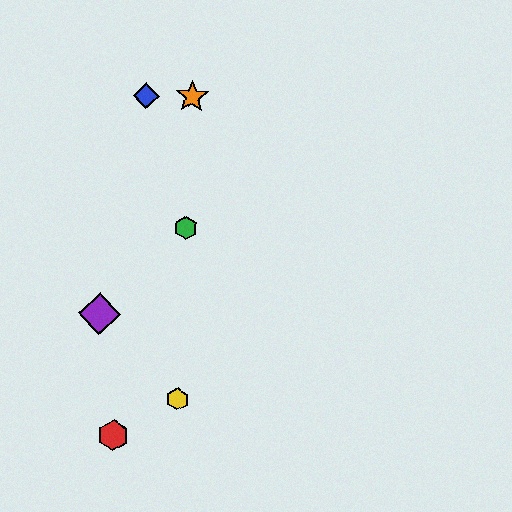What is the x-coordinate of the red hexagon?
The red hexagon is at x≈113.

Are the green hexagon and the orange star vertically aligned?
Yes, both are at x≈186.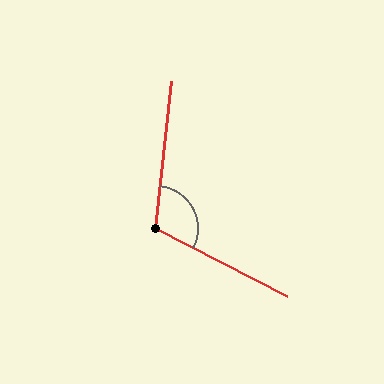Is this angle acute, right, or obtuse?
It is obtuse.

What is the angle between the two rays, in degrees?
Approximately 111 degrees.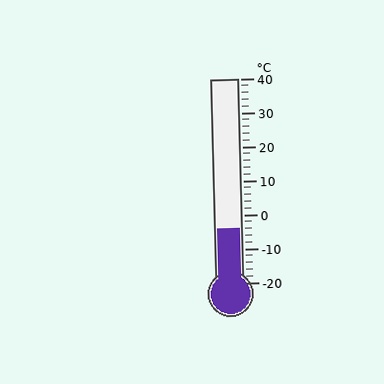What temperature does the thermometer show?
The thermometer shows approximately -4°C.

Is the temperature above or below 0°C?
The temperature is below 0°C.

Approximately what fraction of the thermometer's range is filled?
The thermometer is filled to approximately 25% of its range.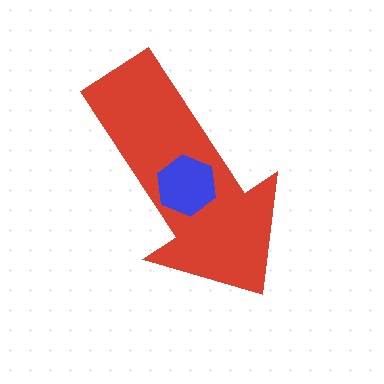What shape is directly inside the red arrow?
The blue hexagon.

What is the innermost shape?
The blue hexagon.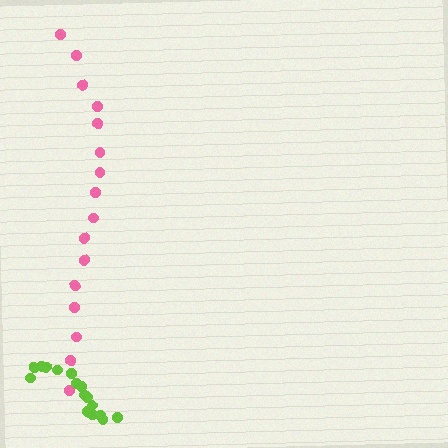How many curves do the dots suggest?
There are 2 distinct paths.